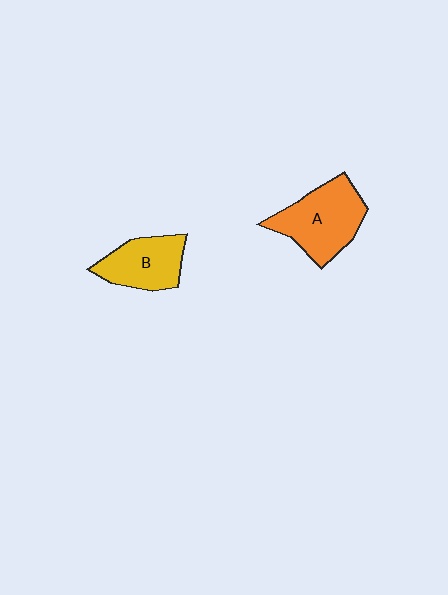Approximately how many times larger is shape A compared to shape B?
Approximately 1.3 times.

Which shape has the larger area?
Shape A (orange).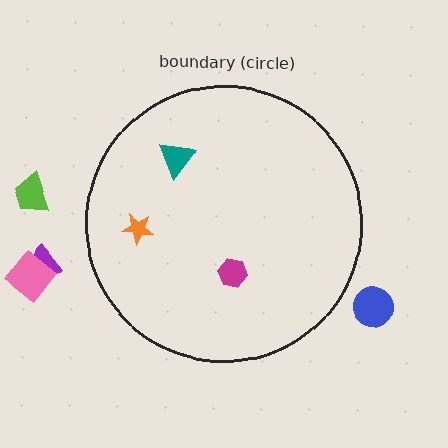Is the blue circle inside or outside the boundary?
Outside.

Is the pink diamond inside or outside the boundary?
Outside.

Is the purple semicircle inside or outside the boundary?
Outside.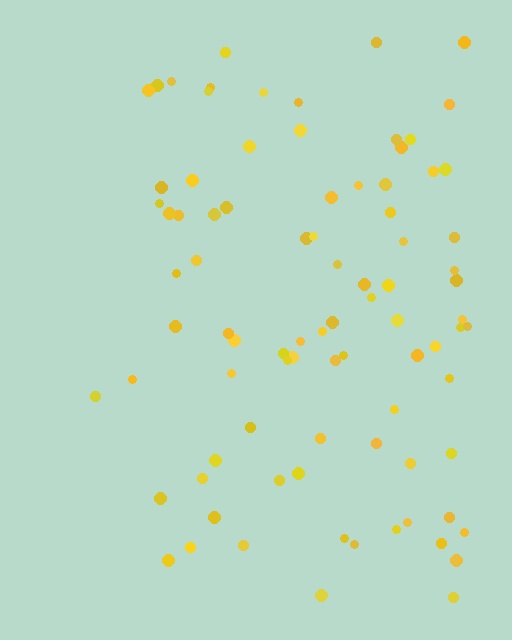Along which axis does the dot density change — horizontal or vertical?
Horizontal.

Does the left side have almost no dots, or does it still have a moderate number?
Still a moderate number, just noticeably fewer than the right.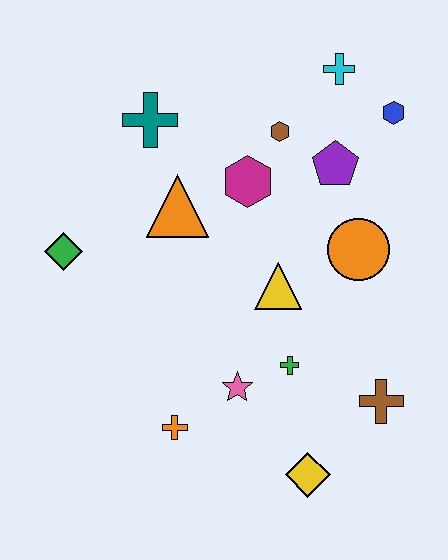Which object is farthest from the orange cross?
The cyan cross is farthest from the orange cross.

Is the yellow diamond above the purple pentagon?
No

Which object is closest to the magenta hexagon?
The brown hexagon is closest to the magenta hexagon.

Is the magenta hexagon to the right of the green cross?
No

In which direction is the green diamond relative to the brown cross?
The green diamond is to the left of the brown cross.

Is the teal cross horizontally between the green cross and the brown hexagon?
No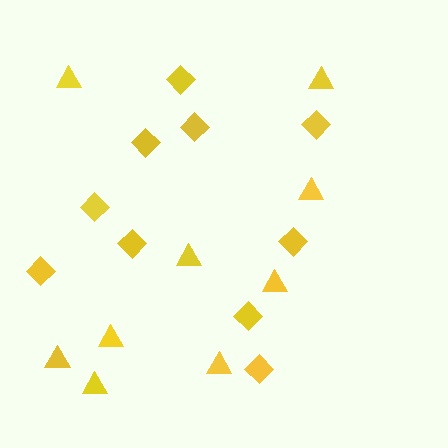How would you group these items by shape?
There are 2 groups: one group of diamonds (10) and one group of triangles (9).